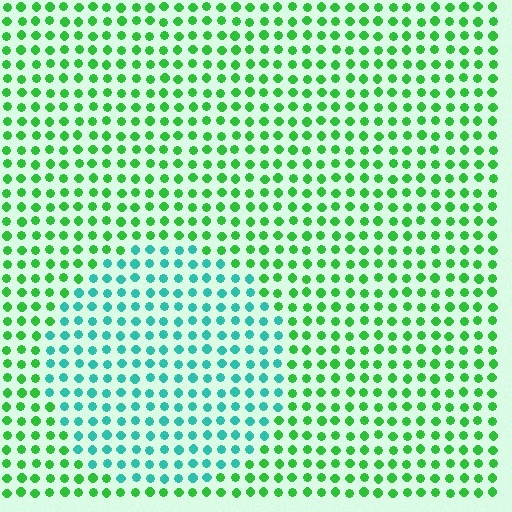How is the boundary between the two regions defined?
The boundary is defined purely by a slight shift in hue (about 48 degrees). Spacing, size, and orientation are identical on both sides.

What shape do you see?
I see a circle.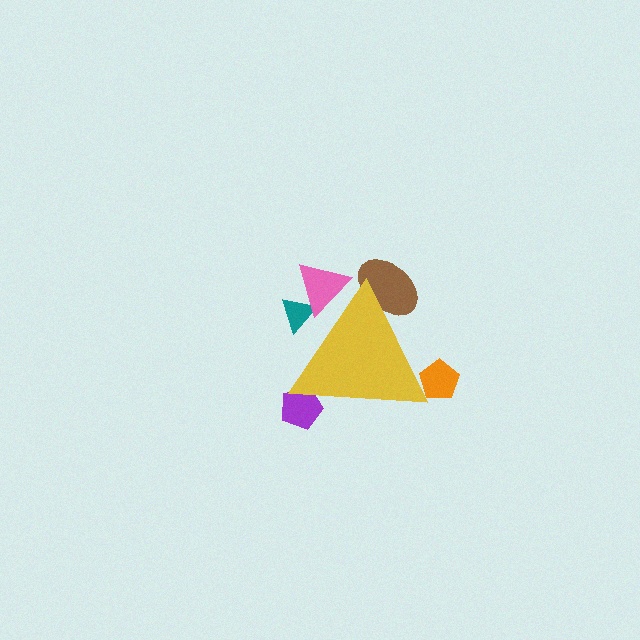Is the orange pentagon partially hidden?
Yes, the orange pentagon is partially hidden behind the yellow triangle.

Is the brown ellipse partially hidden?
Yes, the brown ellipse is partially hidden behind the yellow triangle.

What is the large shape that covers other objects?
A yellow triangle.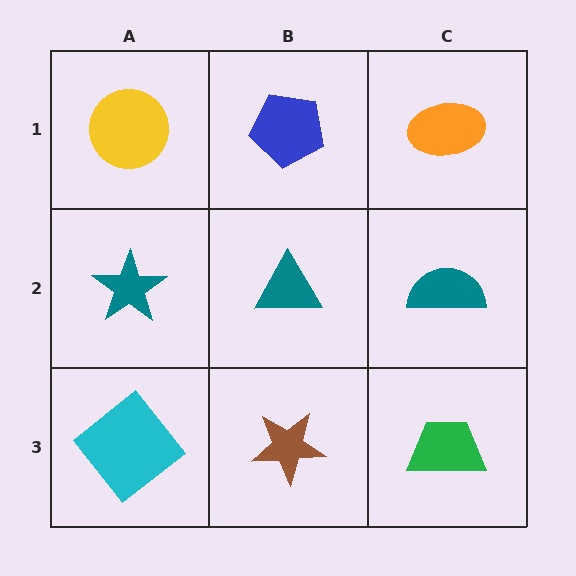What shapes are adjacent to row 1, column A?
A teal star (row 2, column A), a blue pentagon (row 1, column B).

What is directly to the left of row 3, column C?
A brown star.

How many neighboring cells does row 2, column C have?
3.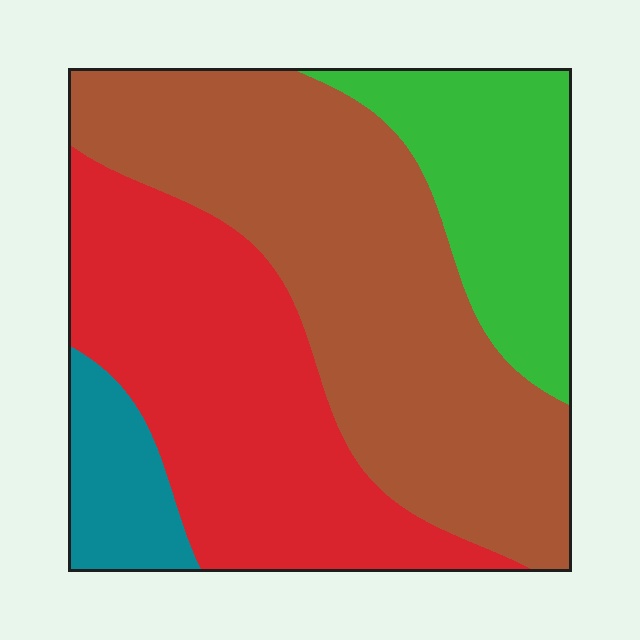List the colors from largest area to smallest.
From largest to smallest: brown, red, green, teal.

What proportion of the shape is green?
Green covers 17% of the shape.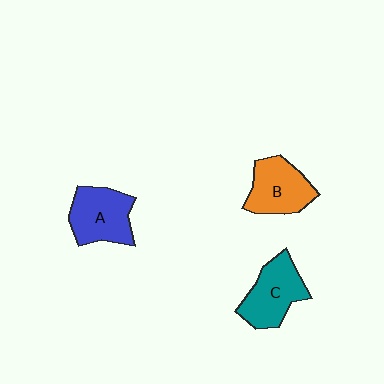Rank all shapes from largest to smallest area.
From largest to smallest: A (blue), C (teal), B (orange).